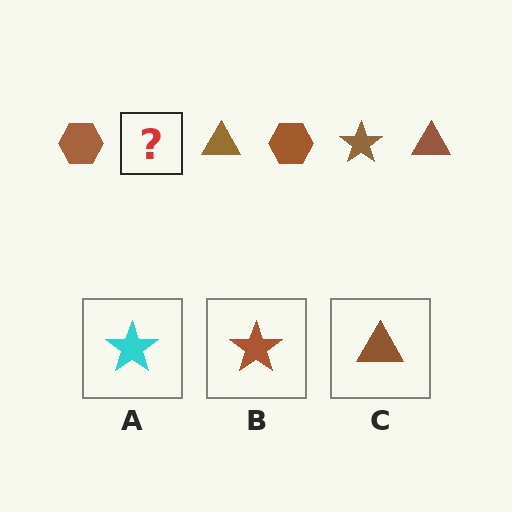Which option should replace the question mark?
Option B.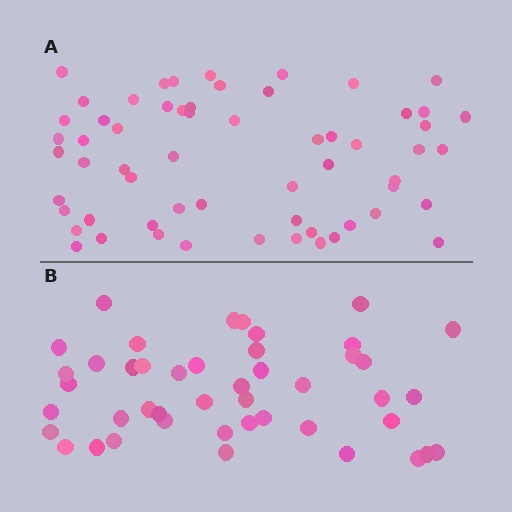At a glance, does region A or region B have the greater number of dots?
Region A (the top region) has more dots.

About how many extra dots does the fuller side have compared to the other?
Region A has approximately 15 more dots than region B.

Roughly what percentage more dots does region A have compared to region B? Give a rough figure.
About 35% more.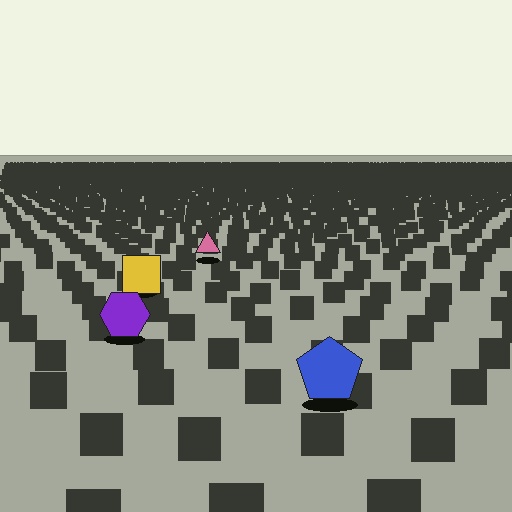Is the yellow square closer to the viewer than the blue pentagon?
No. The blue pentagon is closer — you can tell from the texture gradient: the ground texture is coarser near it.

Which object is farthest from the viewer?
The pink triangle is farthest from the viewer. It appears smaller and the ground texture around it is denser.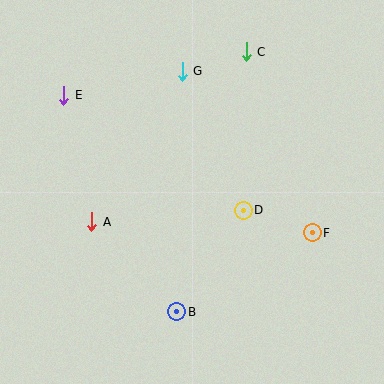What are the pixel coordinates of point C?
Point C is at (246, 51).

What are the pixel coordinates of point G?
Point G is at (182, 71).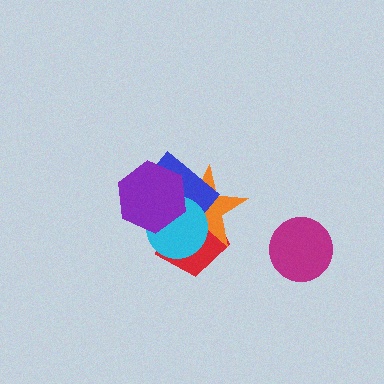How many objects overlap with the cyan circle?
4 objects overlap with the cyan circle.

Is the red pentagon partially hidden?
Yes, it is partially covered by another shape.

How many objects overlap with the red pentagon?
4 objects overlap with the red pentagon.